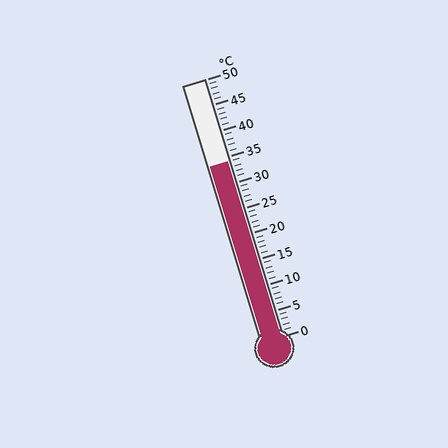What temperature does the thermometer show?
The thermometer shows approximately 34°C.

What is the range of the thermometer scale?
The thermometer scale ranges from 0°C to 50°C.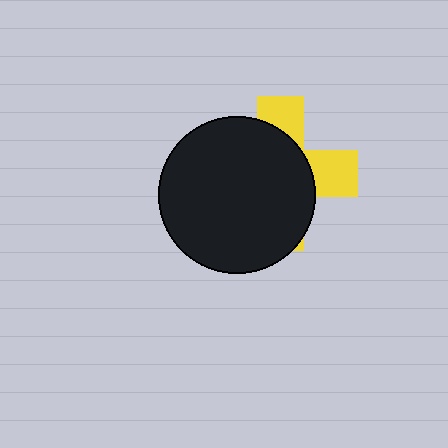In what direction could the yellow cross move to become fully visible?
The yellow cross could move right. That would shift it out from behind the black circle entirely.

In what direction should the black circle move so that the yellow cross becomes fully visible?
The black circle should move left. That is the shortest direction to clear the overlap and leave the yellow cross fully visible.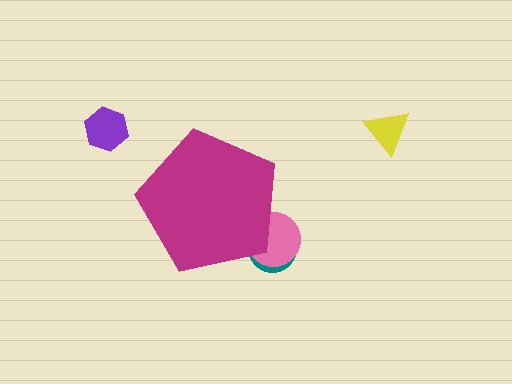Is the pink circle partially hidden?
Yes, the pink circle is partially hidden behind the magenta pentagon.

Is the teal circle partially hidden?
Yes, the teal circle is partially hidden behind the magenta pentagon.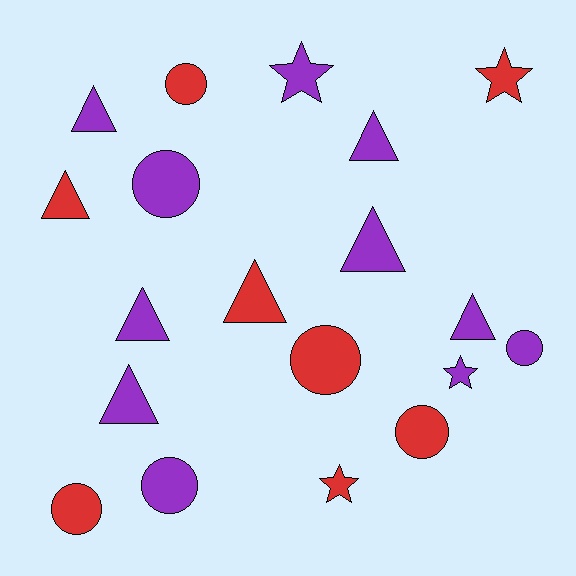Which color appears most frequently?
Purple, with 11 objects.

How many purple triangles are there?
There are 6 purple triangles.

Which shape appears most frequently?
Triangle, with 8 objects.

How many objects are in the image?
There are 19 objects.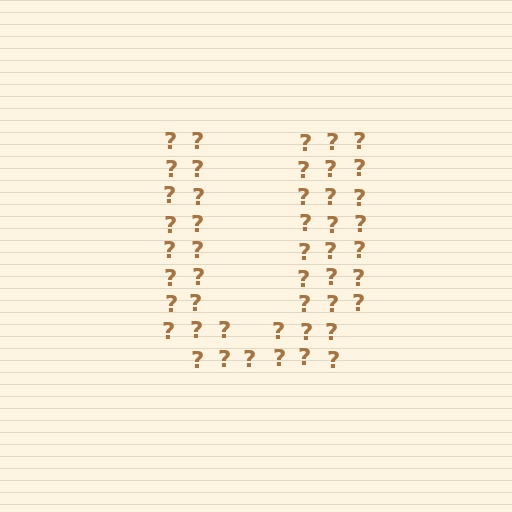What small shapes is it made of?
It is made of small question marks.